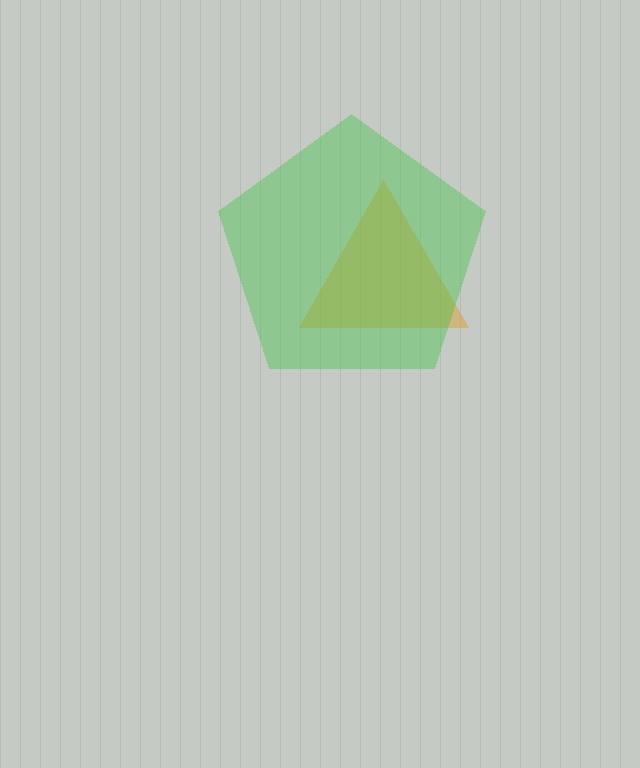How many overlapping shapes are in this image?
There are 2 overlapping shapes in the image.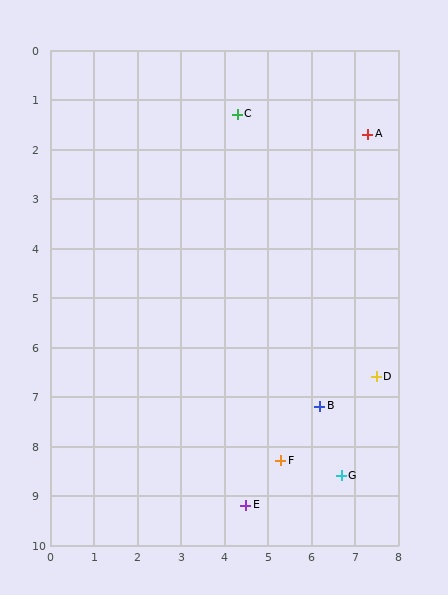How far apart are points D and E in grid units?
Points D and E are about 4.0 grid units apart.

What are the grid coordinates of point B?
Point B is at approximately (6.2, 7.2).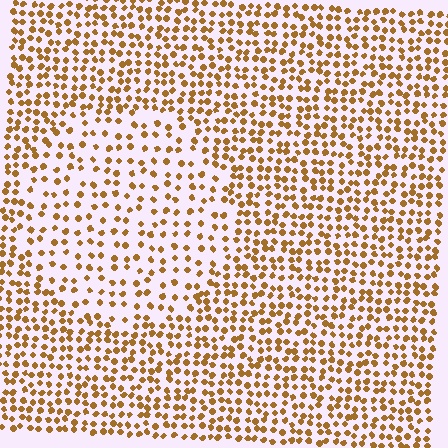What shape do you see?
I see a circle.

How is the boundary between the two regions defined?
The boundary is defined by a change in element density (approximately 1.8x ratio). All elements are the same color, size, and shape.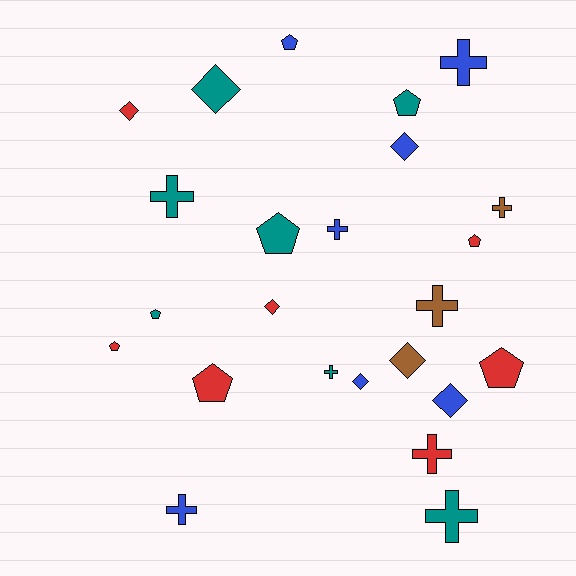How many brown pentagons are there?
There are no brown pentagons.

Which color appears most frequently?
Teal, with 7 objects.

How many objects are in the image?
There are 24 objects.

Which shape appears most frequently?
Cross, with 9 objects.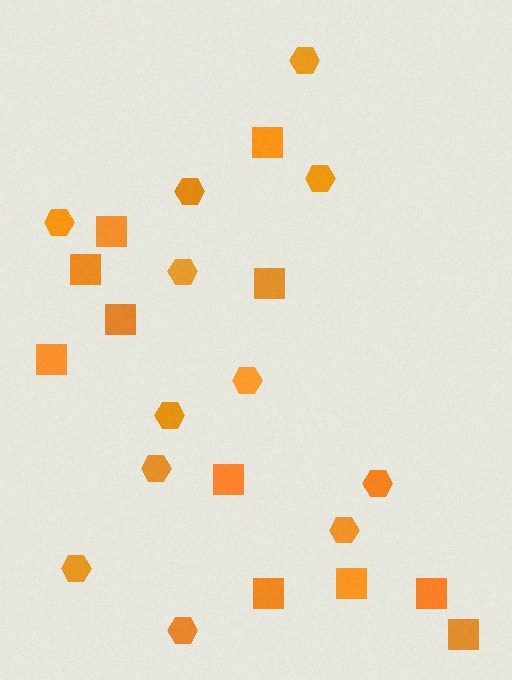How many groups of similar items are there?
There are 2 groups: one group of hexagons (12) and one group of squares (11).